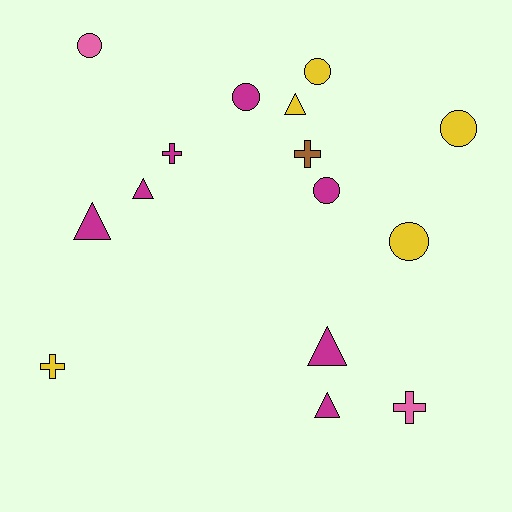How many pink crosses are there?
There is 1 pink cross.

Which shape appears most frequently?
Circle, with 6 objects.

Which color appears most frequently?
Magenta, with 7 objects.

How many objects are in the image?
There are 15 objects.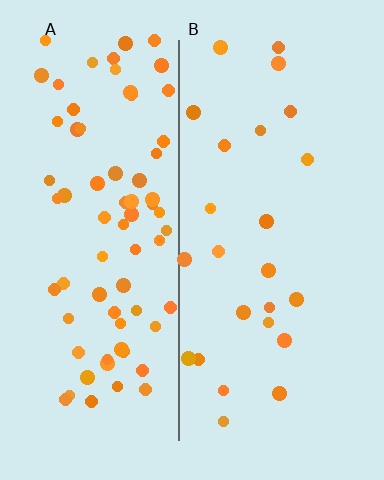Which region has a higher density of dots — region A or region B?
A (the left).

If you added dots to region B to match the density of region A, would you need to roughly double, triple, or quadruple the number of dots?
Approximately triple.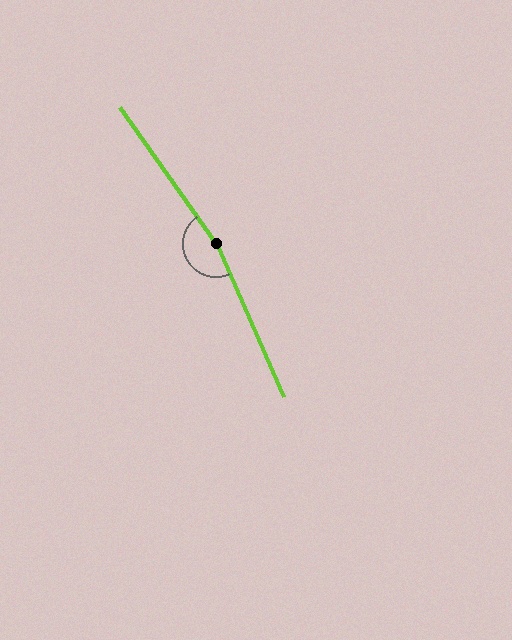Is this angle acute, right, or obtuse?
It is obtuse.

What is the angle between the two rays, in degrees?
Approximately 169 degrees.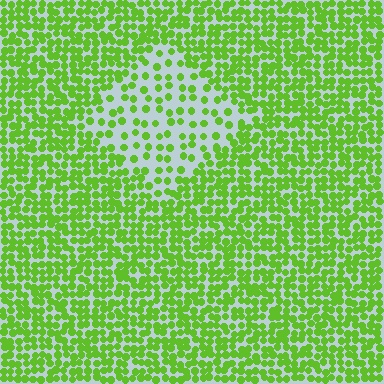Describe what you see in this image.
The image contains small lime elements arranged at two different densities. A diamond-shaped region is visible where the elements are less densely packed than the surrounding area.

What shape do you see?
I see a diamond.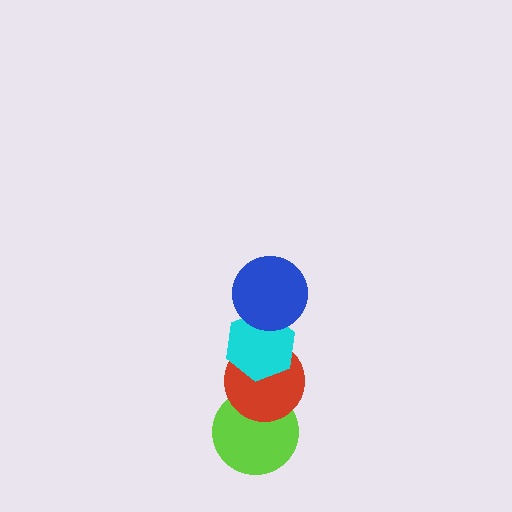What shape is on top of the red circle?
The cyan hexagon is on top of the red circle.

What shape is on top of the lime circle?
The red circle is on top of the lime circle.